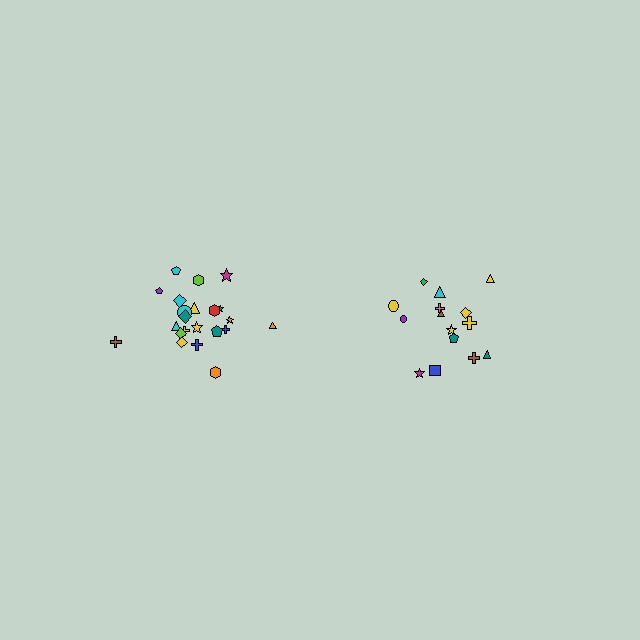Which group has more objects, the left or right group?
The left group.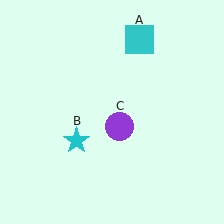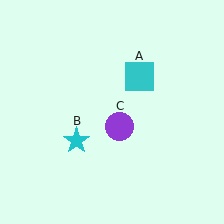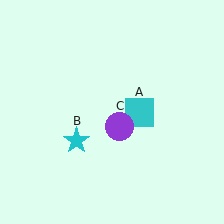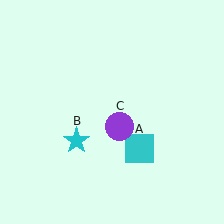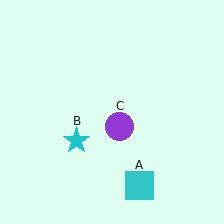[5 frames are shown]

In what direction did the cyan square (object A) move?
The cyan square (object A) moved down.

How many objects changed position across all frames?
1 object changed position: cyan square (object A).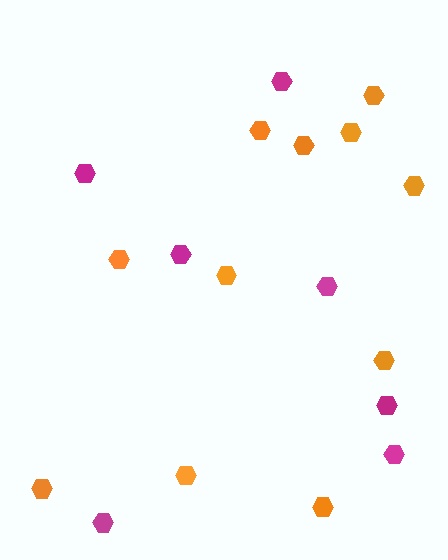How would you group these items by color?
There are 2 groups: one group of orange hexagons (11) and one group of magenta hexagons (7).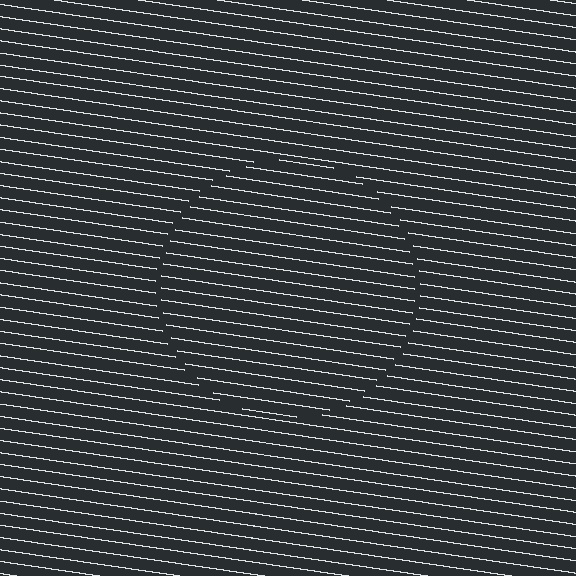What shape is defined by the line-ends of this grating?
An illusory circle. The interior of the shape contains the same grating, shifted by half a period — the contour is defined by the phase discontinuity where line-ends from the inner and outer gratings abut.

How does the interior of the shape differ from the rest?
The interior of the shape contains the same grating, shifted by half a period — the contour is defined by the phase discontinuity where line-ends from the inner and outer gratings abut.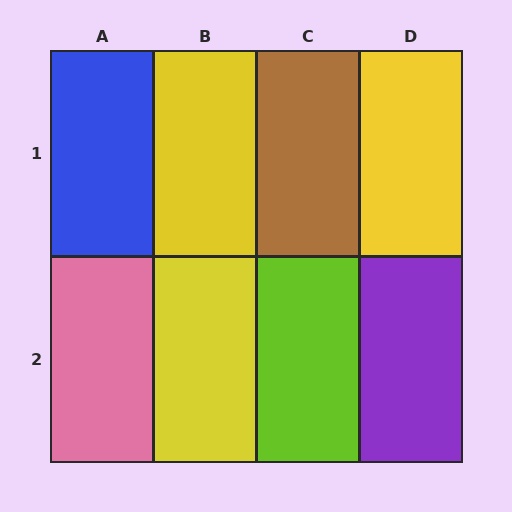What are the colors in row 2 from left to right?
Pink, yellow, lime, purple.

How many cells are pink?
1 cell is pink.